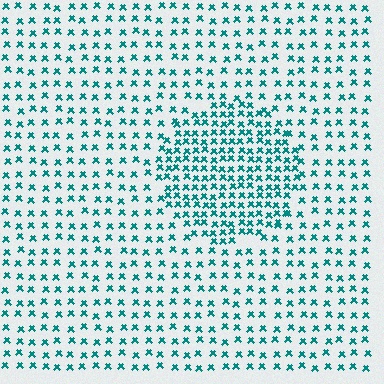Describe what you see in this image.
The image contains small teal elements arranged at two different densities. A circle-shaped region is visible where the elements are more densely packed than the surrounding area.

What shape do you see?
I see a circle.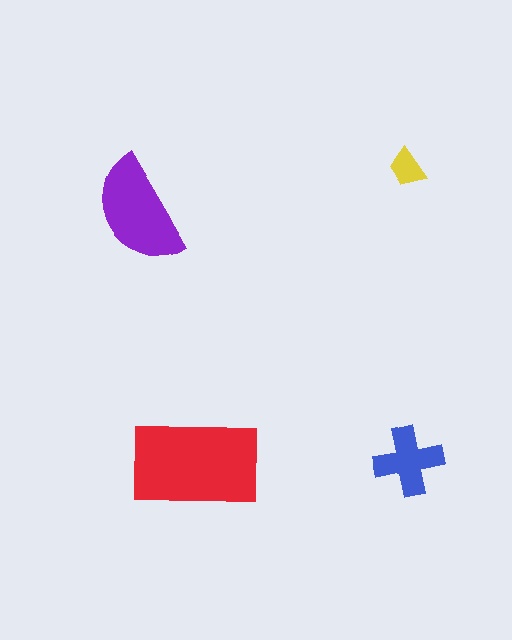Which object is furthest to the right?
The blue cross is rightmost.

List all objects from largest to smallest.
The red rectangle, the purple semicircle, the blue cross, the yellow trapezoid.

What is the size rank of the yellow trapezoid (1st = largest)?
4th.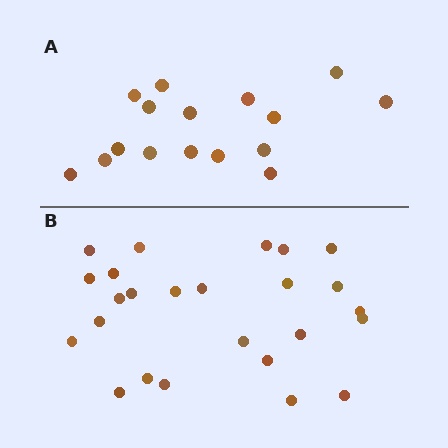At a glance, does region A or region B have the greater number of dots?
Region B (the bottom region) has more dots.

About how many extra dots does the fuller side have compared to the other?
Region B has roughly 8 or so more dots than region A.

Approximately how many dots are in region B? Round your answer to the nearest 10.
About 20 dots. (The exact count is 25, which rounds to 20.)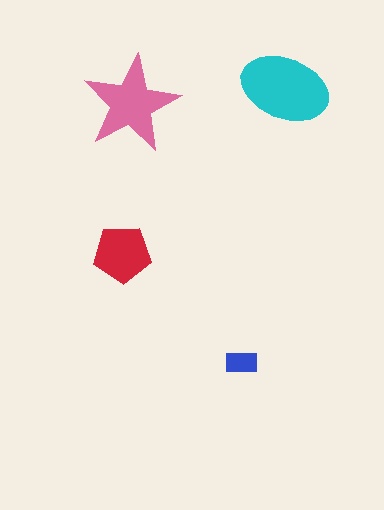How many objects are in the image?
There are 4 objects in the image.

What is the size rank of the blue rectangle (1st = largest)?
4th.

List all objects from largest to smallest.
The cyan ellipse, the pink star, the red pentagon, the blue rectangle.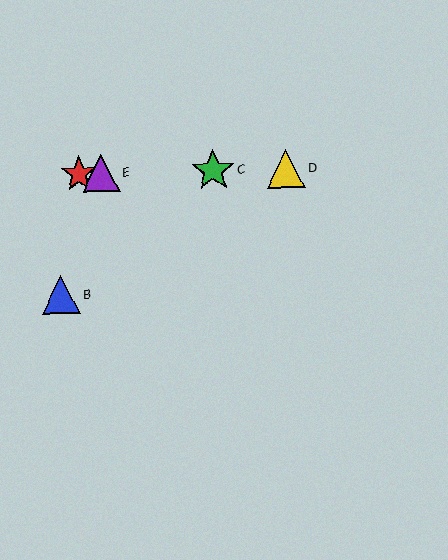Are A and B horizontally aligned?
No, A is at y≈174 and B is at y≈295.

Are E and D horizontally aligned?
Yes, both are at y≈173.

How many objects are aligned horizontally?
4 objects (A, C, D, E) are aligned horizontally.